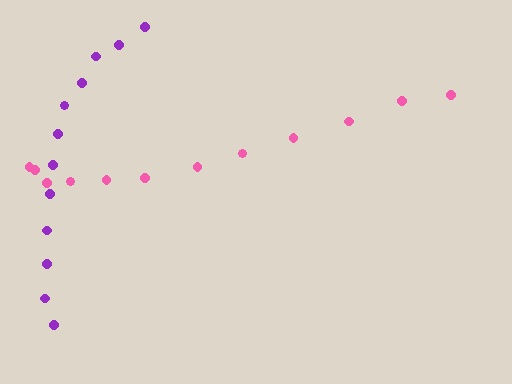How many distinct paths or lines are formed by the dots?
There are 2 distinct paths.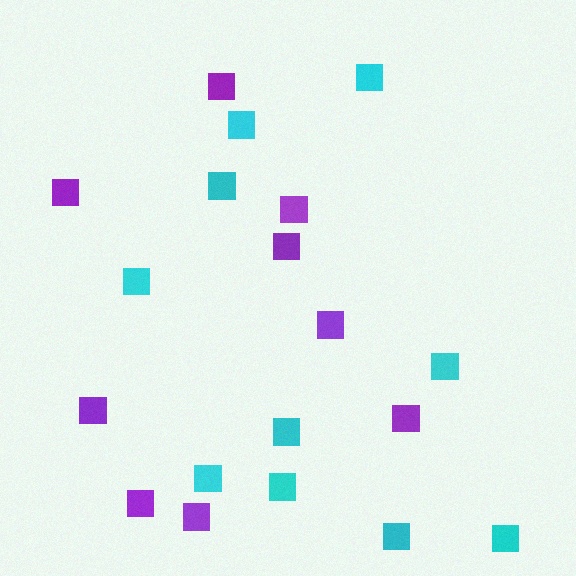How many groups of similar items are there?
There are 2 groups: one group of cyan squares (10) and one group of purple squares (9).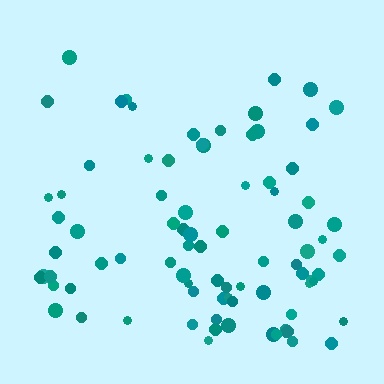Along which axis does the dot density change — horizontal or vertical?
Vertical.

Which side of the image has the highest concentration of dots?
The bottom.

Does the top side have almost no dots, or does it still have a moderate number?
Still a moderate number, just noticeably fewer than the bottom.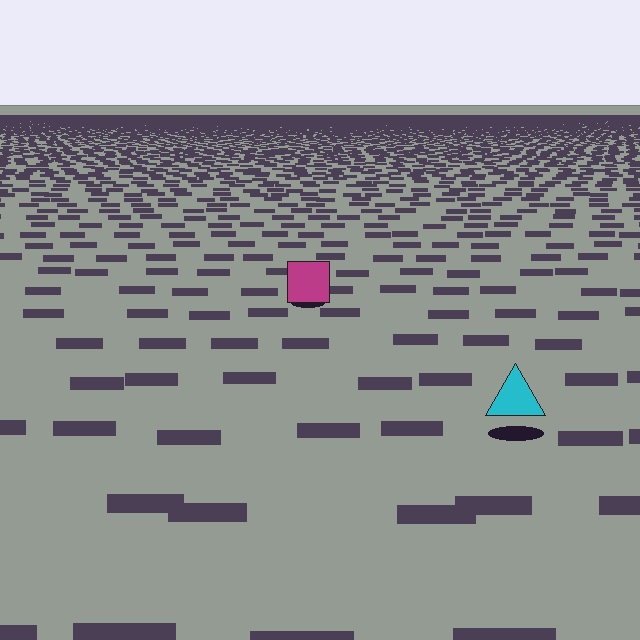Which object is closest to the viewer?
The cyan triangle is closest. The texture marks near it are larger and more spread out.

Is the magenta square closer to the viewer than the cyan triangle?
No. The cyan triangle is closer — you can tell from the texture gradient: the ground texture is coarser near it.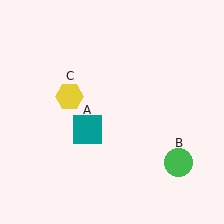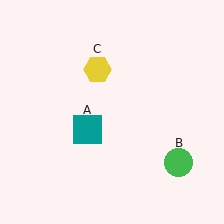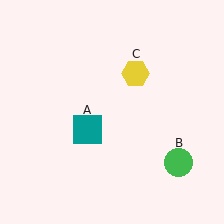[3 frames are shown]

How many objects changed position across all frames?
1 object changed position: yellow hexagon (object C).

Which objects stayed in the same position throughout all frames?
Teal square (object A) and green circle (object B) remained stationary.